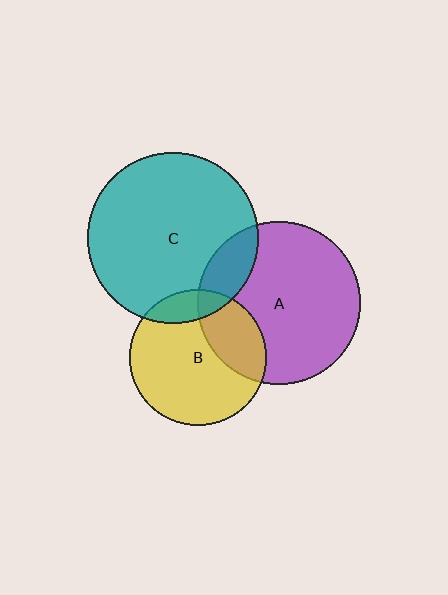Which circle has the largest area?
Circle C (teal).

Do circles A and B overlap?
Yes.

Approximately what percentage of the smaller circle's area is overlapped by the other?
Approximately 25%.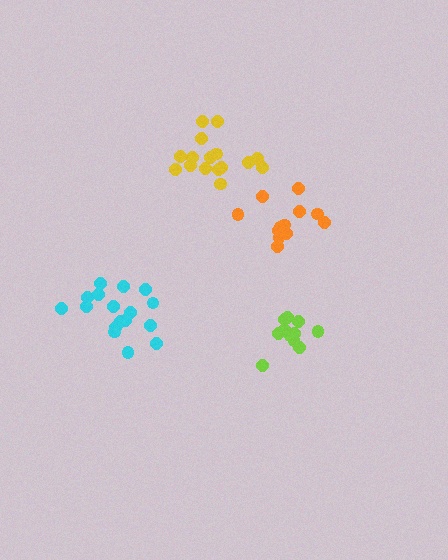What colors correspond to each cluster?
The clusters are colored: lime, cyan, yellow, orange.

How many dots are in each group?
Group 1: 11 dots, Group 2: 17 dots, Group 3: 16 dots, Group 4: 13 dots (57 total).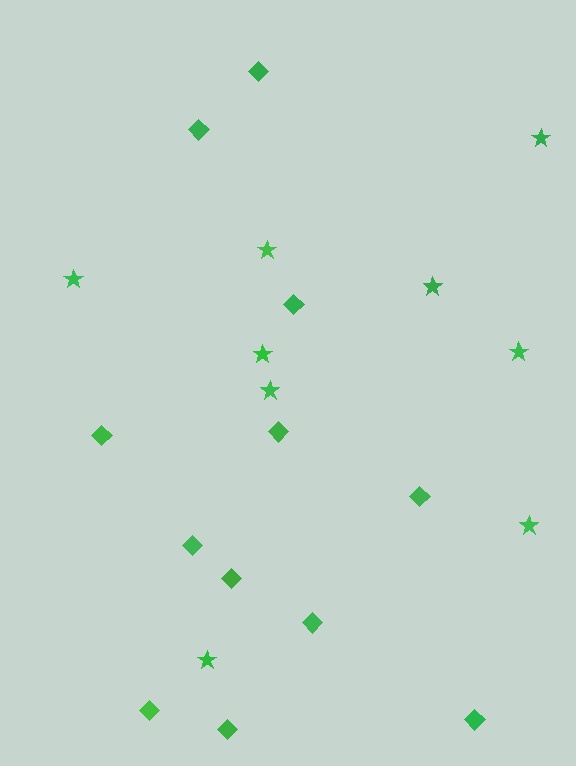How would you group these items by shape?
There are 2 groups: one group of stars (9) and one group of diamonds (12).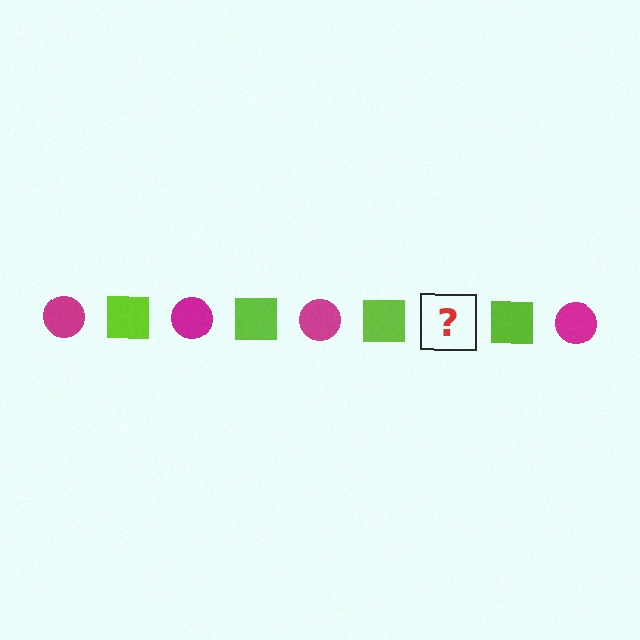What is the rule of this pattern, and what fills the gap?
The rule is that the pattern alternates between magenta circle and lime square. The gap should be filled with a magenta circle.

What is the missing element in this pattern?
The missing element is a magenta circle.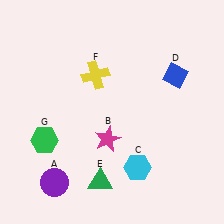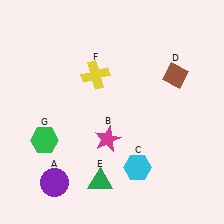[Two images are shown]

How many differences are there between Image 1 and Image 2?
There is 1 difference between the two images.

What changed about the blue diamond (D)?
In Image 1, D is blue. In Image 2, it changed to brown.